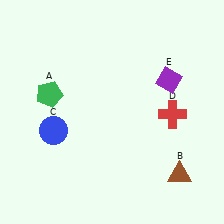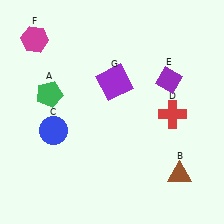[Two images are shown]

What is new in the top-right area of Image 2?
A purple square (G) was added in the top-right area of Image 2.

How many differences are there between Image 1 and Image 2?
There are 2 differences between the two images.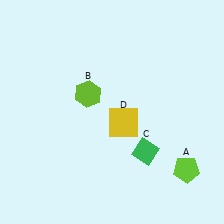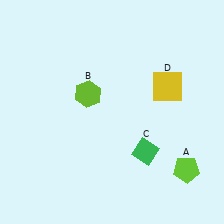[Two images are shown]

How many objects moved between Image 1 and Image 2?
1 object moved between the two images.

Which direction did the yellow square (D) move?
The yellow square (D) moved right.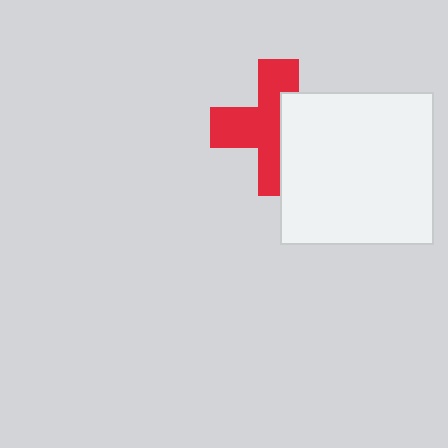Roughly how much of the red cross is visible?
About half of it is visible (roughly 58%).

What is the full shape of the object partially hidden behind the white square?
The partially hidden object is a red cross.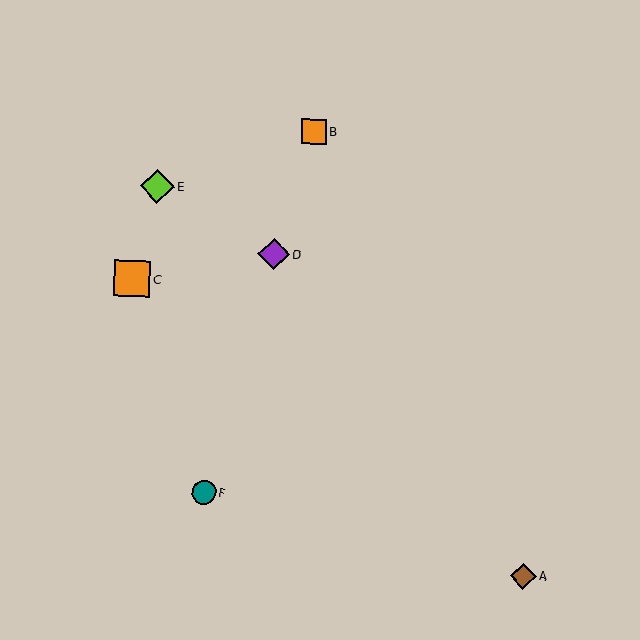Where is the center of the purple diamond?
The center of the purple diamond is at (274, 254).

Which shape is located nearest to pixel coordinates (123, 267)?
The orange square (labeled C) at (132, 279) is nearest to that location.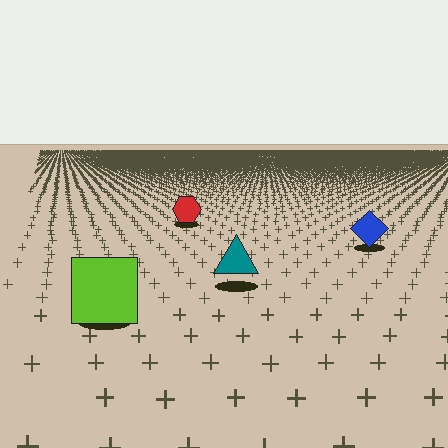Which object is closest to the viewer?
The lime square is closest. The texture marks near it are larger and more spread out.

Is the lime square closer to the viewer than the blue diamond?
Yes. The lime square is closer — you can tell from the texture gradient: the ground texture is coarser near it.